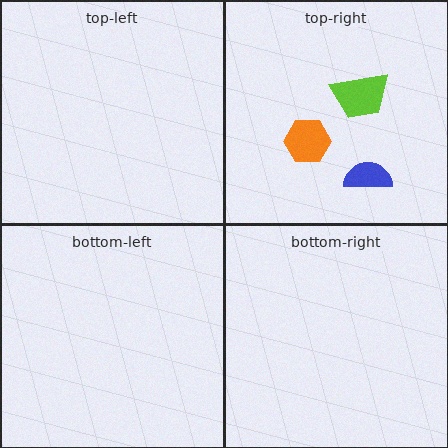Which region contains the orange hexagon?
The top-right region.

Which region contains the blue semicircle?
The top-right region.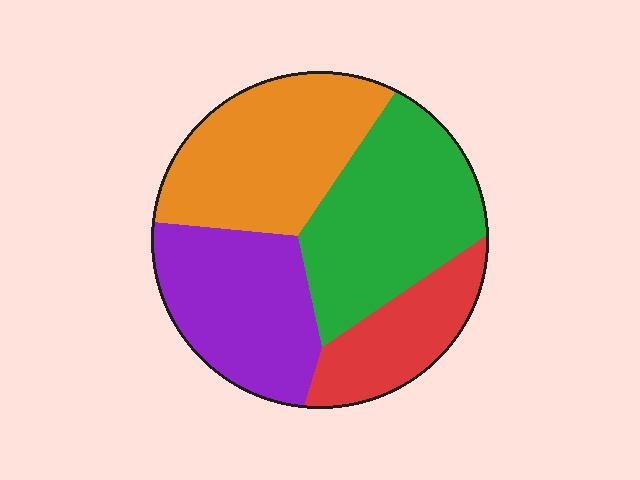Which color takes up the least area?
Red, at roughly 15%.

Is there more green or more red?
Green.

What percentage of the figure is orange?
Orange covers around 30% of the figure.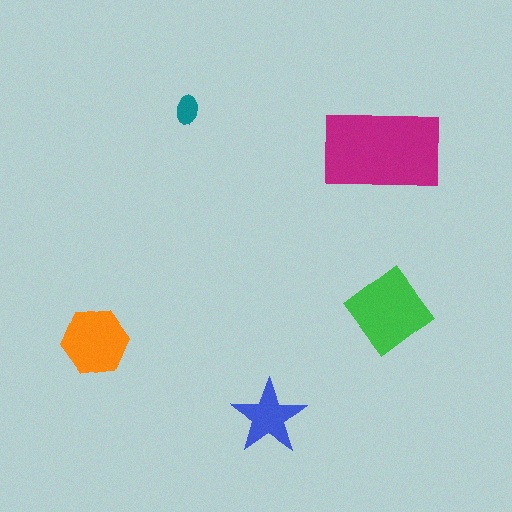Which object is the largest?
The magenta rectangle.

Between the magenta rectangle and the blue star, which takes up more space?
The magenta rectangle.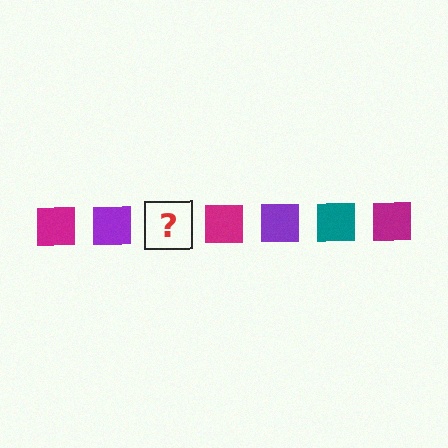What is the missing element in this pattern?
The missing element is a teal square.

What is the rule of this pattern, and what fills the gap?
The rule is that the pattern cycles through magenta, purple, teal squares. The gap should be filled with a teal square.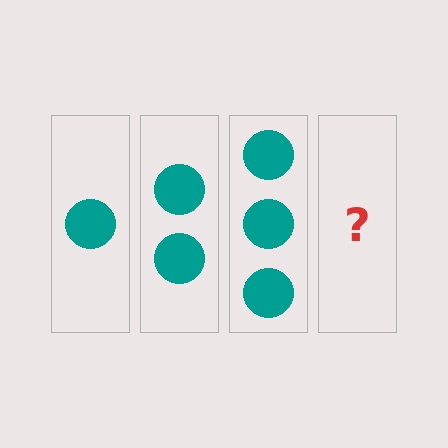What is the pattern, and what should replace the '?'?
The pattern is that each step adds one more circle. The '?' should be 4 circles.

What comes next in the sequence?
The next element should be 4 circles.